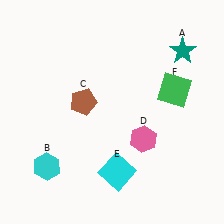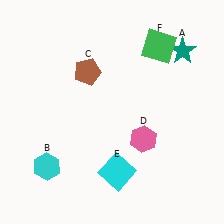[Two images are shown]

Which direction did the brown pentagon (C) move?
The brown pentagon (C) moved up.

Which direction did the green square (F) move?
The green square (F) moved up.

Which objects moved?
The objects that moved are: the brown pentagon (C), the green square (F).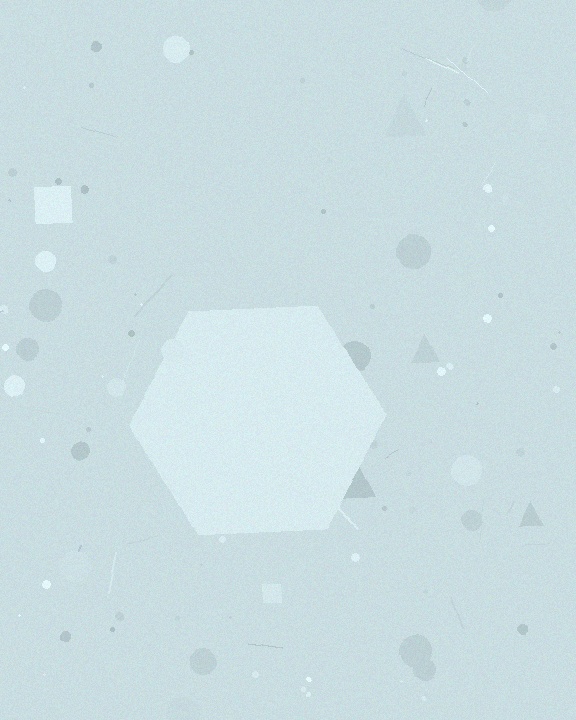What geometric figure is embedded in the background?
A hexagon is embedded in the background.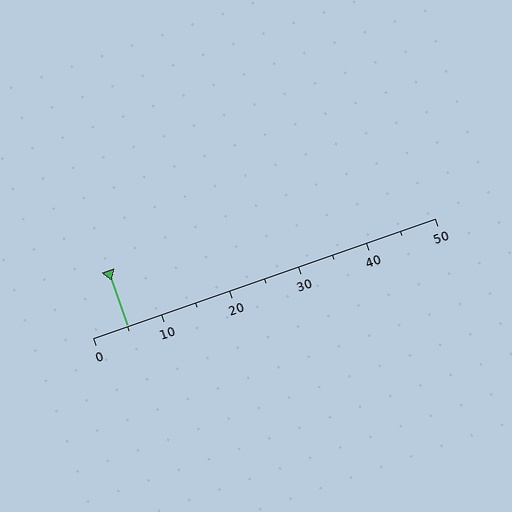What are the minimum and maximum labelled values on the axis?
The axis runs from 0 to 50.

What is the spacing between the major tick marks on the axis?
The major ticks are spaced 10 apart.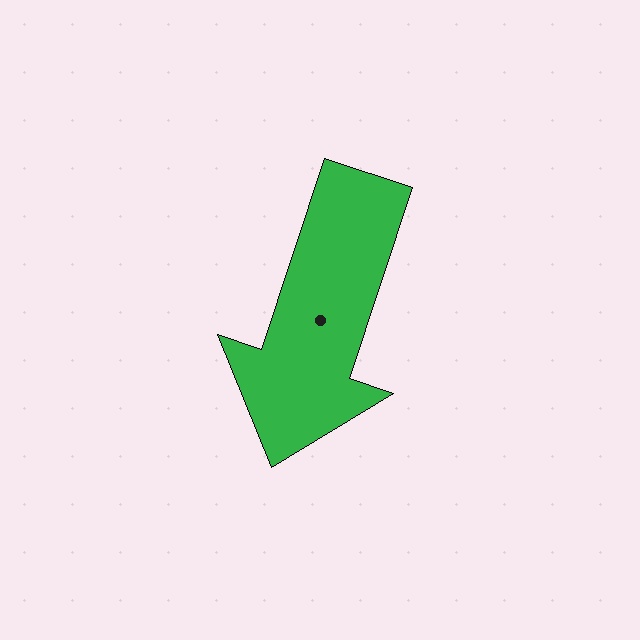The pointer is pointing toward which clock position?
Roughly 7 o'clock.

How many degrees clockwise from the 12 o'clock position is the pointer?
Approximately 198 degrees.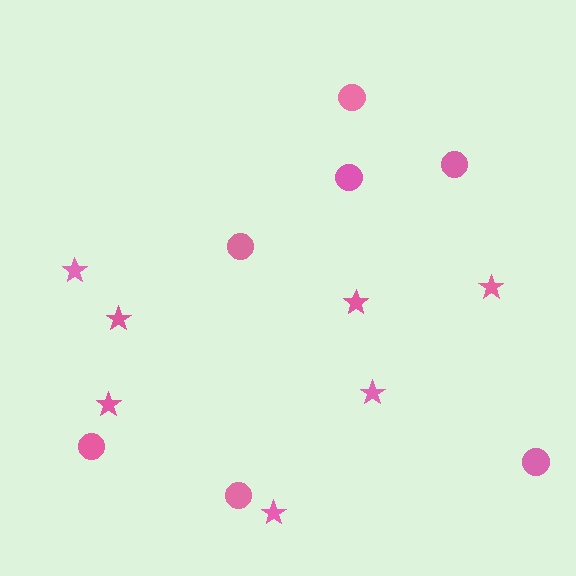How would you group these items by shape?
There are 2 groups: one group of circles (7) and one group of stars (7).